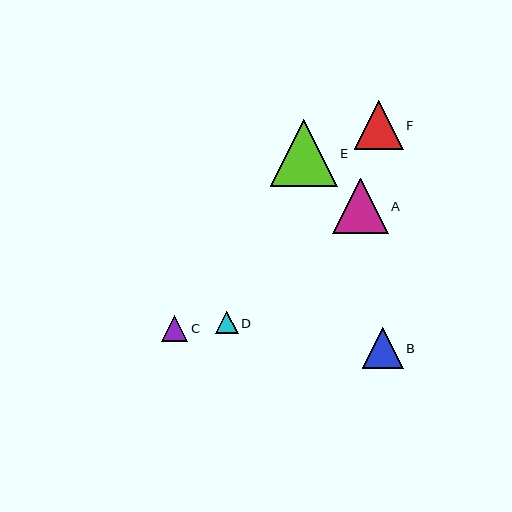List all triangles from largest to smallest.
From largest to smallest: E, A, F, B, C, D.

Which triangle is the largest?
Triangle E is the largest with a size of approximately 67 pixels.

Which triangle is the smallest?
Triangle D is the smallest with a size of approximately 22 pixels.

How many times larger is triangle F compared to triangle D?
Triangle F is approximately 2.2 times the size of triangle D.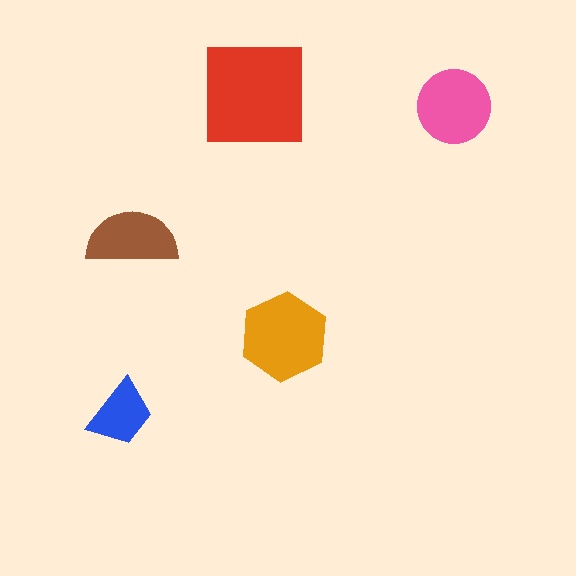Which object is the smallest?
The blue trapezoid.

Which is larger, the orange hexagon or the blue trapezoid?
The orange hexagon.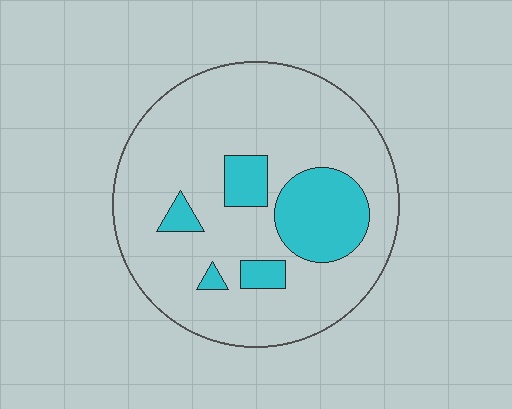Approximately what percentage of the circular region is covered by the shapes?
Approximately 20%.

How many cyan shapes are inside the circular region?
5.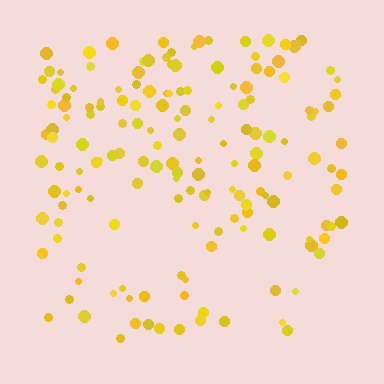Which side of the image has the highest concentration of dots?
The top.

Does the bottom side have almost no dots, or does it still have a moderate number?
Still a moderate number, just noticeably fewer than the top.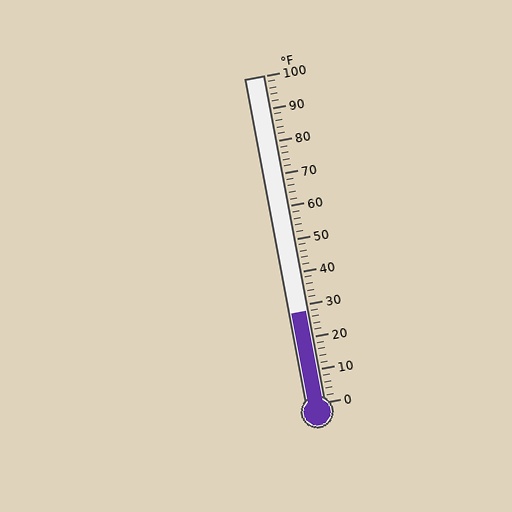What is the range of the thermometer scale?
The thermometer scale ranges from 0°F to 100°F.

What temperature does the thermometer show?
The thermometer shows approximately 28°F.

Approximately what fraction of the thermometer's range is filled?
The thermometer is filled to approximately 30% of its range.